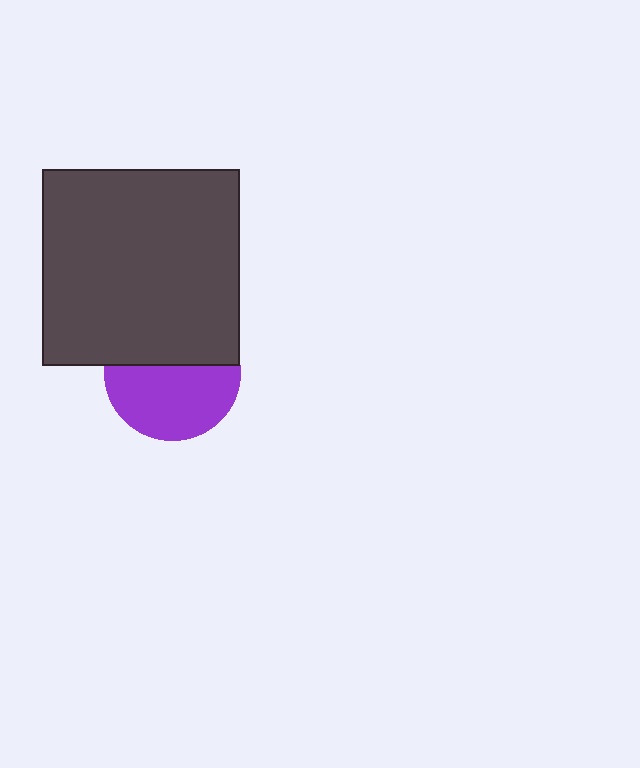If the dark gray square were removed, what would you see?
You would see the complete purple circle.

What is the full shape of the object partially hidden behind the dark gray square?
The partially hidden object is a purple circle.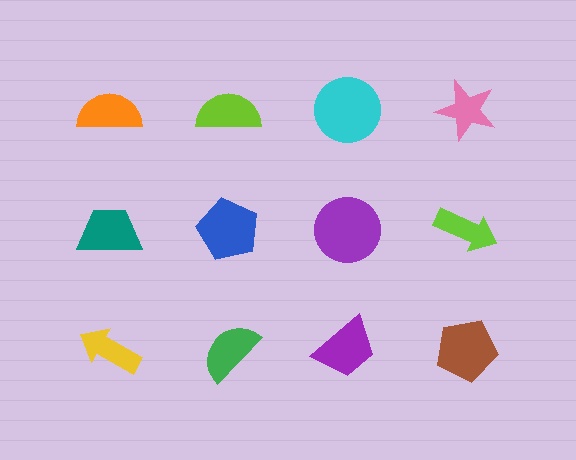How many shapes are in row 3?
4 shapes.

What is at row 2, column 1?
A teal trapezoid.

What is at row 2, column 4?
A lime arrow.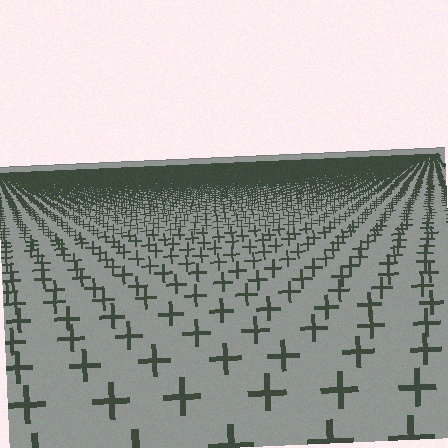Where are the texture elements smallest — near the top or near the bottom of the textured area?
Near the top.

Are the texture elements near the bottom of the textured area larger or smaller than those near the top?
Larger. Near the bottom, elements are closer to the viewer and appear at a bigger on-screen size.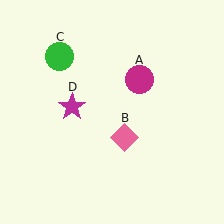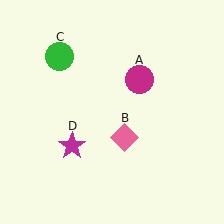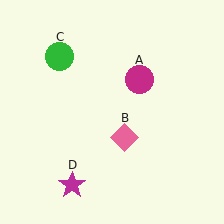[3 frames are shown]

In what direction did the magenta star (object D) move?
The magenta star (object D) moved down.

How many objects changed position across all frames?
1 object changed position: magenta star (object D).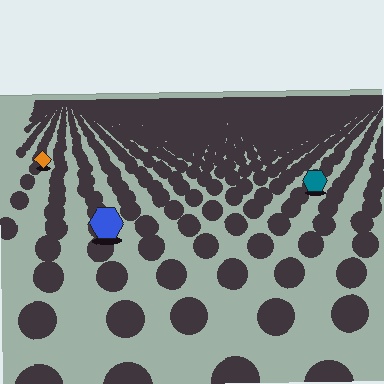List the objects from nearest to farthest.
From nearest to farthest: the blue hexagon, the teal hexagon, the orange diamond.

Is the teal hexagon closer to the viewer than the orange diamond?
Yes. The teal hexagon is closer — you can tell from the texture gradient: the ground texture is coarser near it.